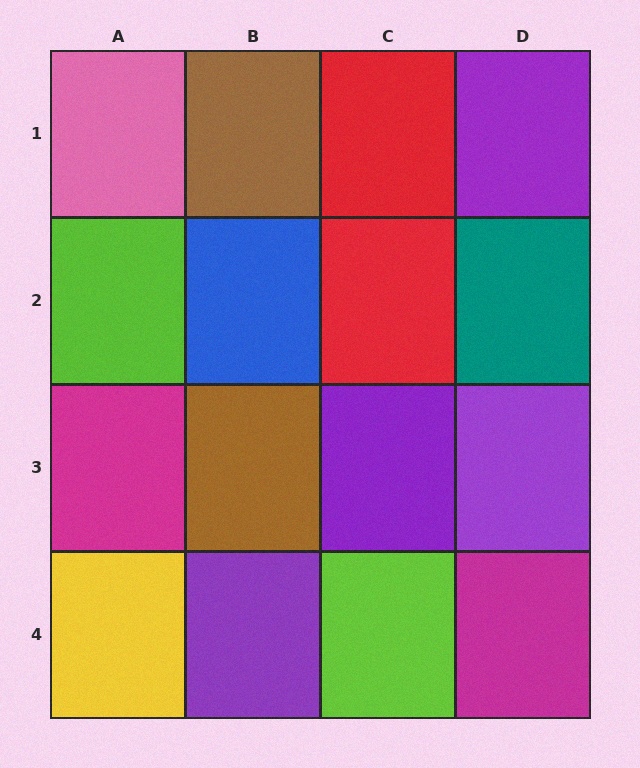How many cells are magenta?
2 cells are magenta.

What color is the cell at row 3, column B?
Brown.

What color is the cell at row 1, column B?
Brown.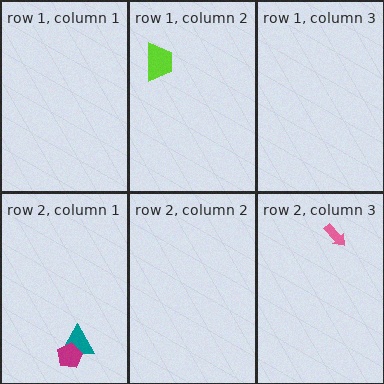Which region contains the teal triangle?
The row 2, column 1 region.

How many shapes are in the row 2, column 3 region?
1.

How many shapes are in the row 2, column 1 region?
2.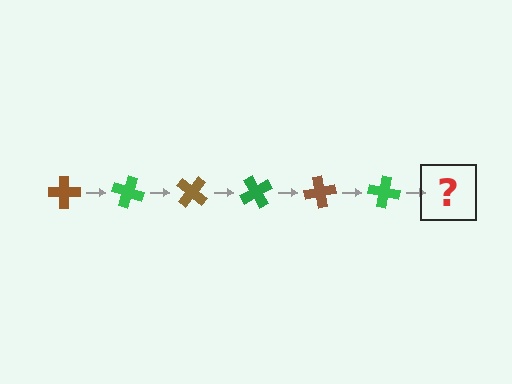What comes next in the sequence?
The next element should be a brown cross, rotated 120 degrees from the start.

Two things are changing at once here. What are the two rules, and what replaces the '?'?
The two rules are that it rotates 20 degrees each step and the color cycles through brown and green. The '?' should be a brown cross, rotated 120 degrees from the start.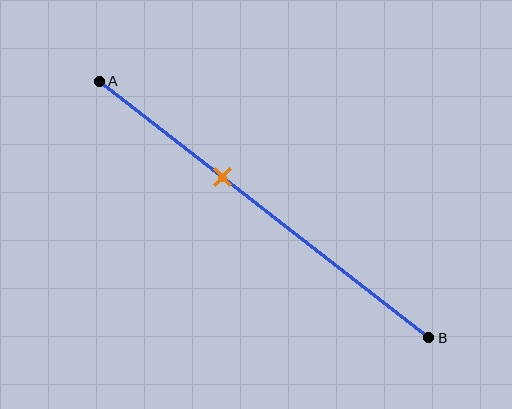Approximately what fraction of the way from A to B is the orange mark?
The orange mark is approximately 35% of the way from A to B.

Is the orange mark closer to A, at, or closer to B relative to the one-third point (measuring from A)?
The orange mark is closer to point B than the one-third point of segment AB.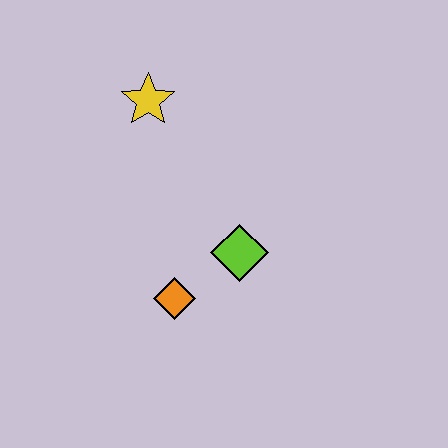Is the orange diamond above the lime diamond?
No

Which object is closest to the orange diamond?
The lime diamond is closest to the orange diamond.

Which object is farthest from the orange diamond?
The yellow star is farthest from the orange diamond.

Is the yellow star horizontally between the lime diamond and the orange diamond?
No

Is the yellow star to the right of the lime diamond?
No